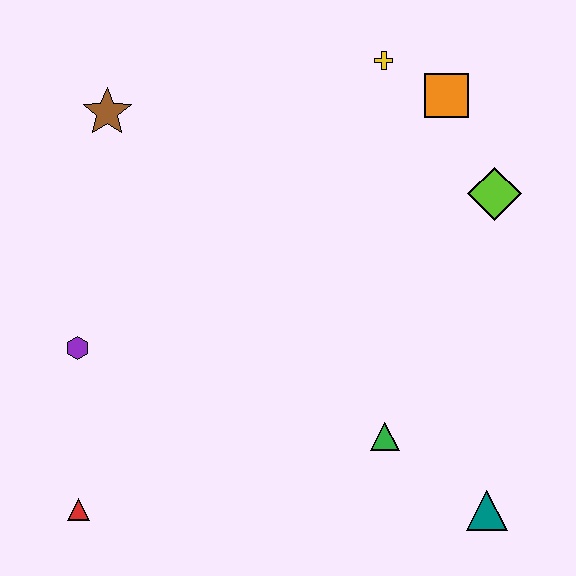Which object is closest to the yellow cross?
The orange square is closest to the yellow cross.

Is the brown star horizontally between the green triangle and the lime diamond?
No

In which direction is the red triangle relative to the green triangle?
The red triangle is to the left of the green triangle.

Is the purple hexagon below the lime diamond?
Yes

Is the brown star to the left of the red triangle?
No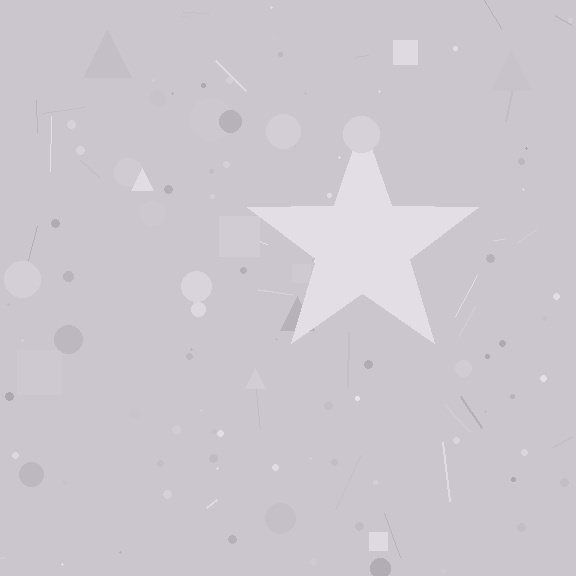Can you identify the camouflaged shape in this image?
The camouflaged shape is a star.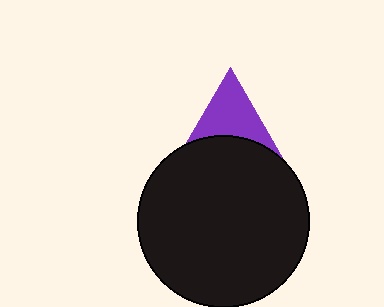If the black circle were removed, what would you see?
You would see the complete purple triangle.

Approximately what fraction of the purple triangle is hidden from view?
Roughly 60% of the purple triangle is hidden behind the black circle.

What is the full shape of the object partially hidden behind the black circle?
The partially hidden object is a purple triangle.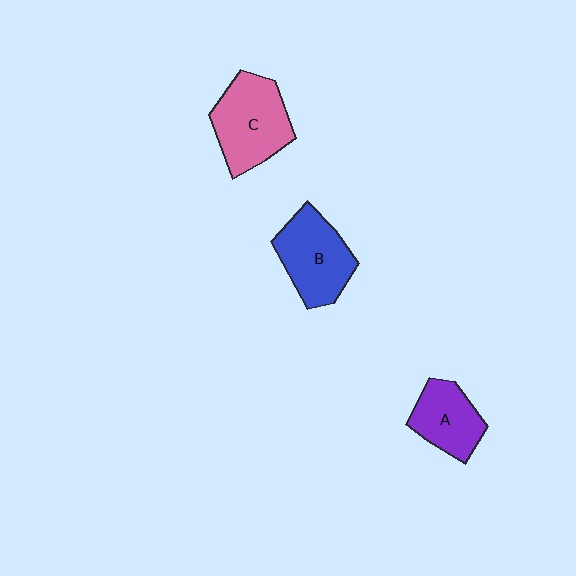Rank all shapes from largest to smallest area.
From largest to smallest: C (pink), B (blue), A (purple).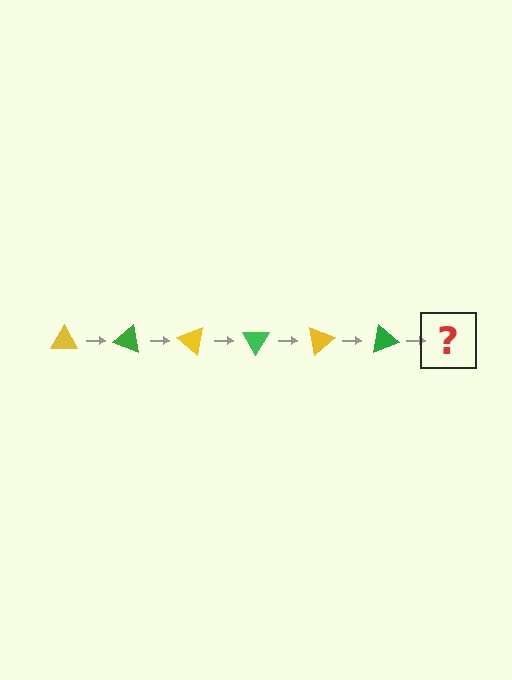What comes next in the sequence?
The next element should be a yellow triangle, rotated 120 degrees from the start.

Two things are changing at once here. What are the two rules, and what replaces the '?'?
The two rules are that it rotates 20 degrees each step and the color cycles through yellow and green. The '?' should be a yellow triangle, rotated 120 degrees from the start.